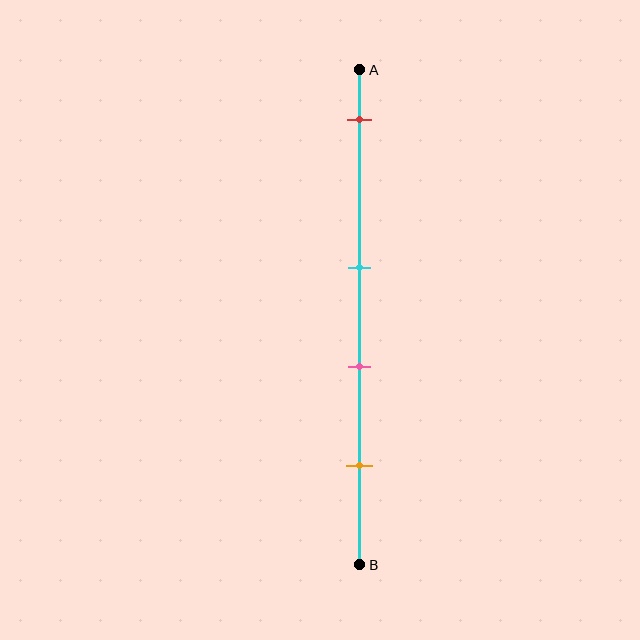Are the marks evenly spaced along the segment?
No, the marks are not evenly spaced.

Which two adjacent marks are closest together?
The cyan and pink marks are the closest adjacent pair.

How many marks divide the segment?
There are 4 marks dividing the segment.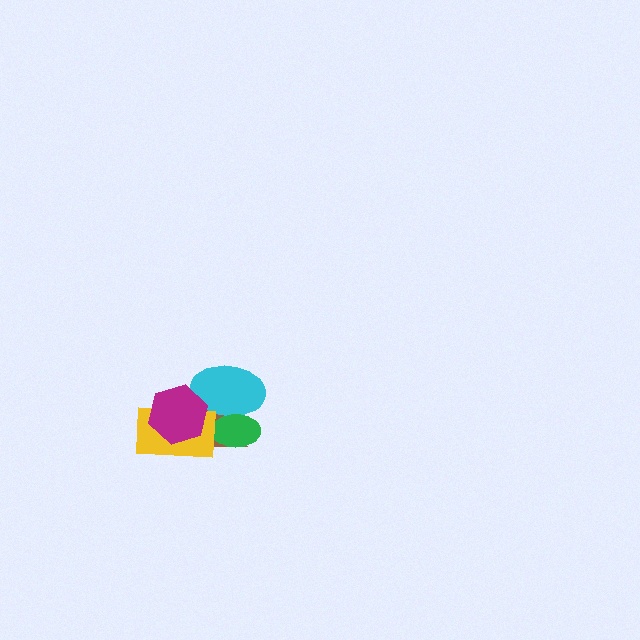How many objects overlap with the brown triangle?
4 objects overlap with the brown triangle.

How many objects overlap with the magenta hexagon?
3 objects overlap with the magenta hexagon.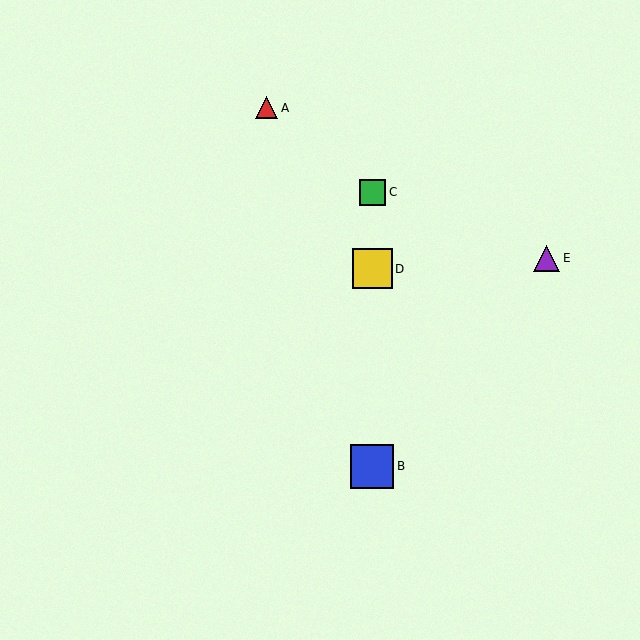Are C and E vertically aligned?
No, C is at x≈372 and E is at x≈546.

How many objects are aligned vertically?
3 objects (B, C, D) are aligned vertically.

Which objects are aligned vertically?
Objects B, C, D are aligned vertically.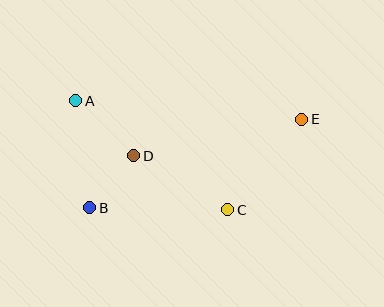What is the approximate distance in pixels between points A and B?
The distance between A and B is approximately 108 pixels.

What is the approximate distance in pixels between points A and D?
The distance between A and D is approximately 80 pixels.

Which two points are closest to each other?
Points B and D are closest to each other.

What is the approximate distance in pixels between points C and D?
The distance between C and D is approximately 108 pixels.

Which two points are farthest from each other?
Points B and E are farthest from each other.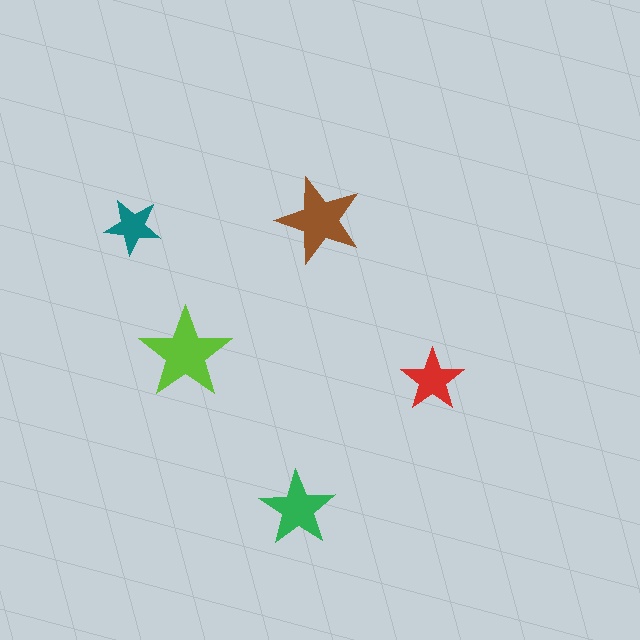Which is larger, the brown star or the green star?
The brown one.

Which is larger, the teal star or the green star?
The green one.